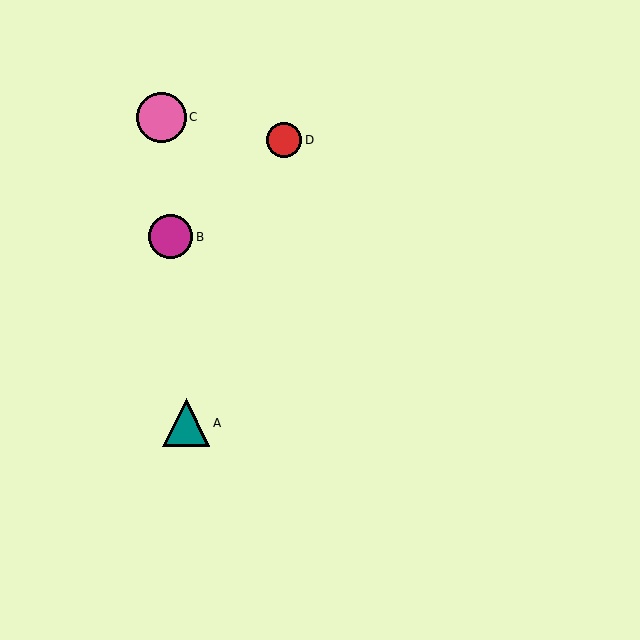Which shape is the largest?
The pink circle (labeled C) is the largest.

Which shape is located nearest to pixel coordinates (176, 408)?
The teal triangle (labeled A) at (186, 423) is nearest to that location.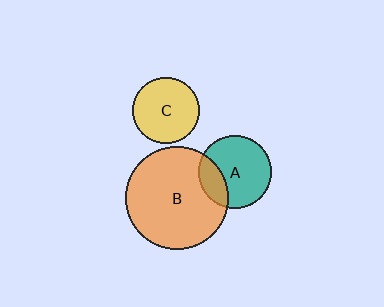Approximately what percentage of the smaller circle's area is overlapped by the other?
Approximately 25%.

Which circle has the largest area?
Circle B (orange).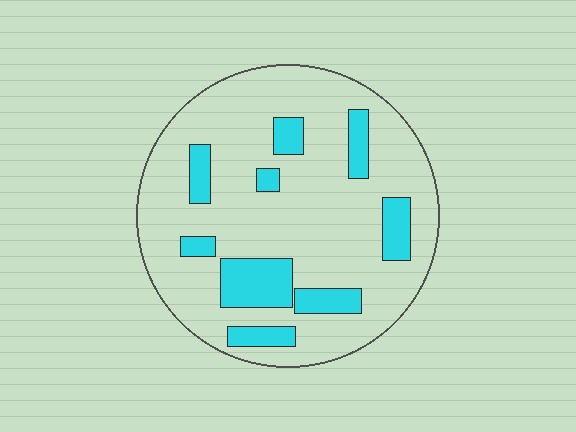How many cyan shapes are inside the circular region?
9.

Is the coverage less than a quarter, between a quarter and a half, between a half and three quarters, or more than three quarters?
Less than a quarter.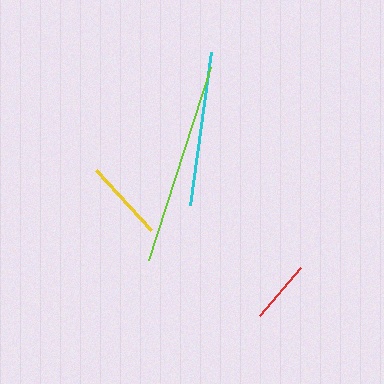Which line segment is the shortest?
The red line is the shortest at approximately 64 pixels.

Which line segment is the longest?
The lime line is the longest at approximately 203 pixels.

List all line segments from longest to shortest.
From longest to shortest: lime, cyan, yellow, red.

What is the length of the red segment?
The red segment is approximately 64 pixels long.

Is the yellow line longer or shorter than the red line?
The yellow line is longer than the red line.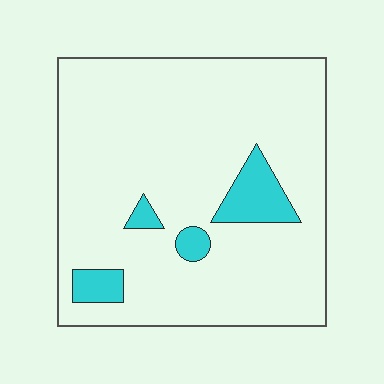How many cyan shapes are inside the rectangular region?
4.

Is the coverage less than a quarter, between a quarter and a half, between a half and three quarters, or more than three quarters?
Less than a quarter.